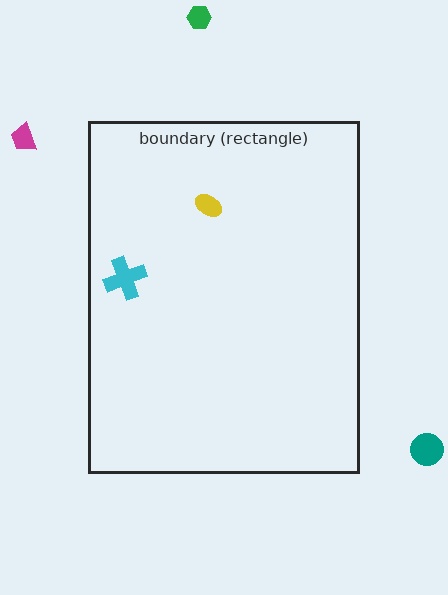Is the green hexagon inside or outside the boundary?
Outside.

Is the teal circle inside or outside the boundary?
Outside.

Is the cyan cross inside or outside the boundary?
Inside.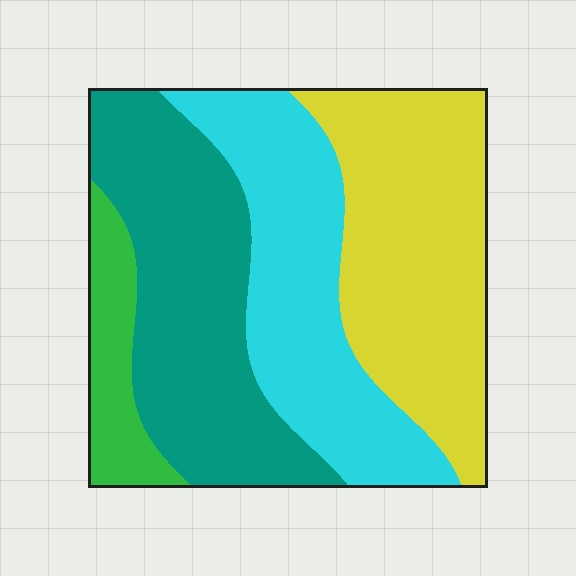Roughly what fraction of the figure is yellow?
Yellow covers 32% of the figure.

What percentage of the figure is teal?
Teal covers around 30% of the figure.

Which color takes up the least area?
Green, at roughly 10%.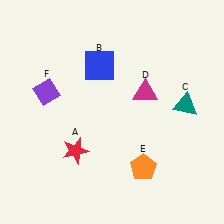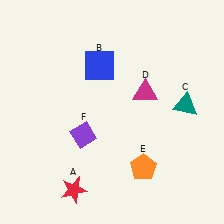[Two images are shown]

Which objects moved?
The objects that moved are: the red star (A), the purple diamond (F).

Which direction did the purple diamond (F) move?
The purple diamond (F) moved down.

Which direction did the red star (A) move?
The red star (A) moved down.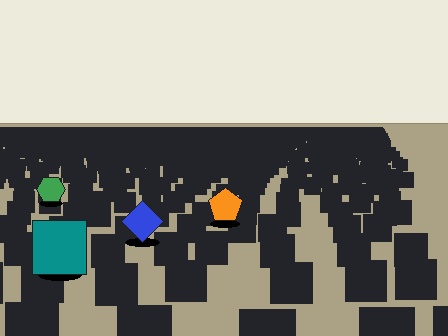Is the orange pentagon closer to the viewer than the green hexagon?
Yes. The orange pentagon is closer — you can tell from the texture gradient: the ground texture is coarser near it.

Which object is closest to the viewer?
The teal square is closest. The texture marks near it are larger and more spread out.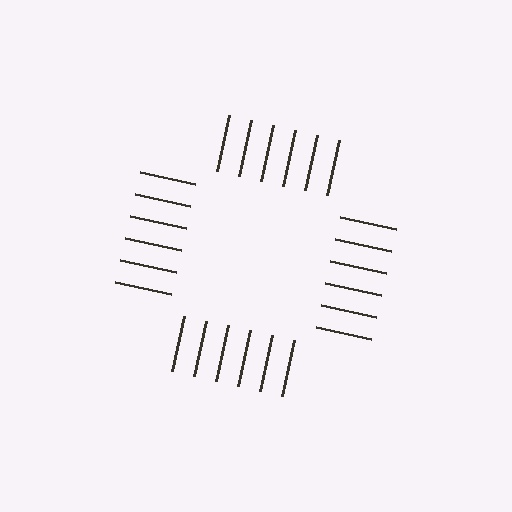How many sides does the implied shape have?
4 sides — the line-ends trace a square.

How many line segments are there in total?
24 — 6 along each of the 4 edges.